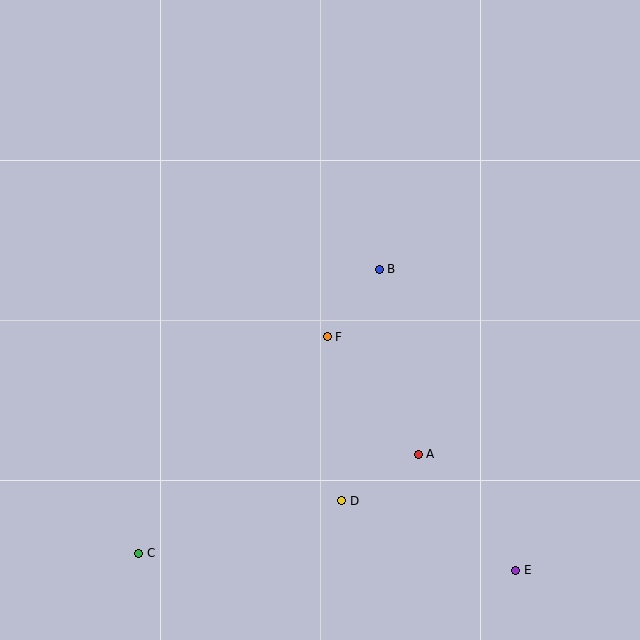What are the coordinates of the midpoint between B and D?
The midpoint between B and D is at (361, 385).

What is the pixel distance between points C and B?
The distance between C and B is 372 pixels.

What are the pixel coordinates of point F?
Point F is at (327, 337).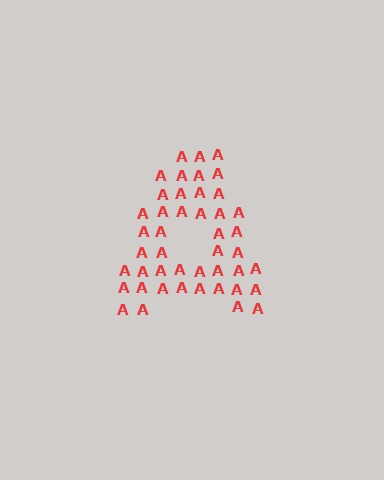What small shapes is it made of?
It is made of small letter A's.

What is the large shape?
The large shape is the letter A.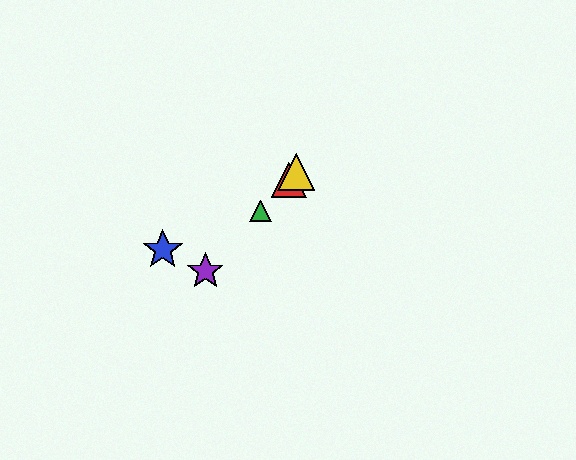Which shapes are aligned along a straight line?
The red triangle, the green triangle, the yellow triangle, the purple star are aligned along a straight line.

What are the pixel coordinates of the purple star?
The purple star is at (205, 271).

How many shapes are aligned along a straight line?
4 shapes (the red triangle, the green triangle, the yellow triangle, the purple star) are aligned along a straight line.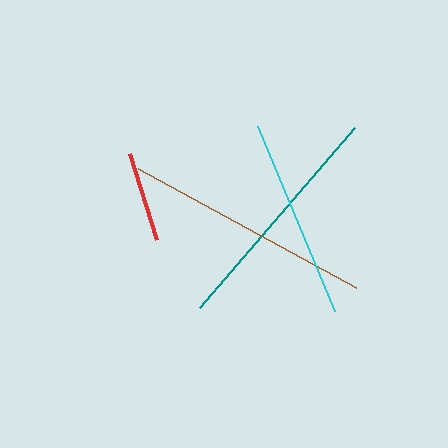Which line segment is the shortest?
The red line is the shortest at approximately 91 pixels.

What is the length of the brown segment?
The brown segment is approximately 248 pixels long.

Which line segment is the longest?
The brown line is the longest at approximately 248 pixels.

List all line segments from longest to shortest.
From longest to shortest: brown, teal, cyan, red.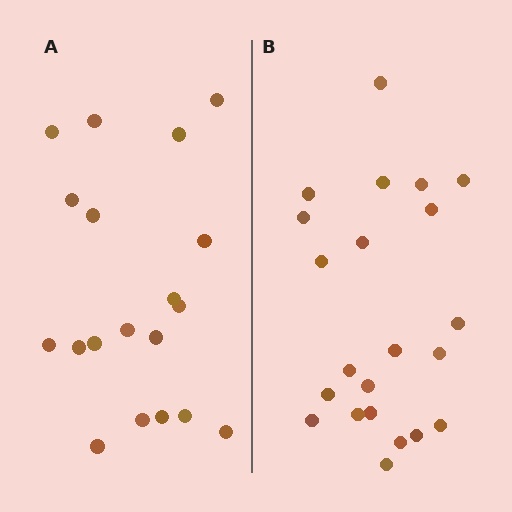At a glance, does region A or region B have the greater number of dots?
Region B (the right region) has more dots.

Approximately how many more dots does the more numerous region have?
Region B has just a few more — roughly 2 or 3 more dots than region A.